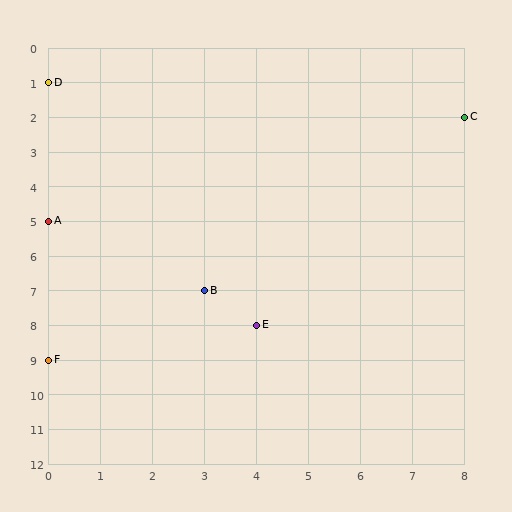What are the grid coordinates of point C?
Point C is at grid coordinates (8, 2).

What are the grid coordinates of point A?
Point A is at grid coordinates (0, 5).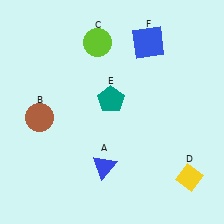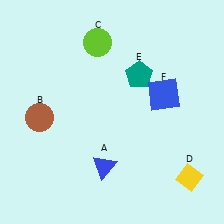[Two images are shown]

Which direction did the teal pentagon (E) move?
The teal pentagon (E) moved right.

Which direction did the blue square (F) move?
The blue square (F) moved down.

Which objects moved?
The objects that moved are: the teal pentagon (E), the blue square (F).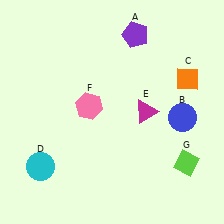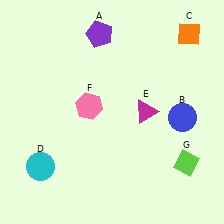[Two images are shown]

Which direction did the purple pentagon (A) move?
The purple pentagon (A) moved left.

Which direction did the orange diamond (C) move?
The orange diamond (C) moved up.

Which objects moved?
The objects that moved are: the purple pentagon (A), the orange diamond (C).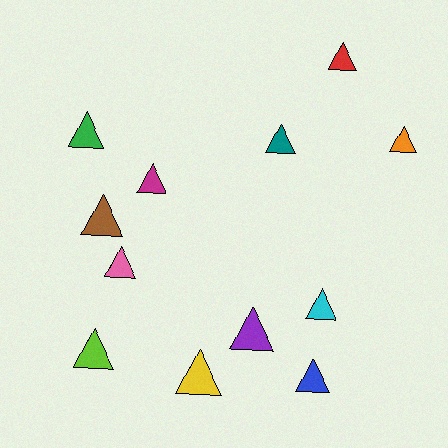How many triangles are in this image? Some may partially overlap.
There are 12 triangles.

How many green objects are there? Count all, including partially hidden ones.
There is 1 green object.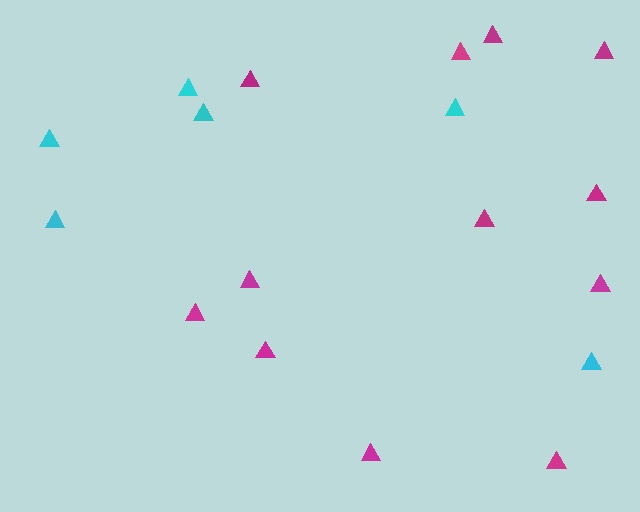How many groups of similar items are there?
There are 2 groups: one group of cyan triangles (6) and one group of magenta triangles (12).